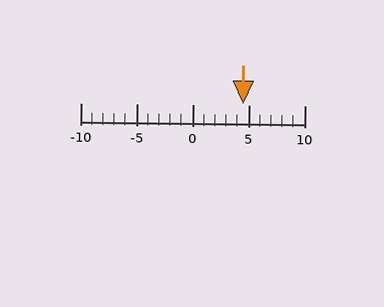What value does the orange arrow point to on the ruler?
The orange arrow points to approximately 4.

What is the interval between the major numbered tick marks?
The major tick marks are spaced 5 units apart.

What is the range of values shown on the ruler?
The ruler shows values from -10 to 10.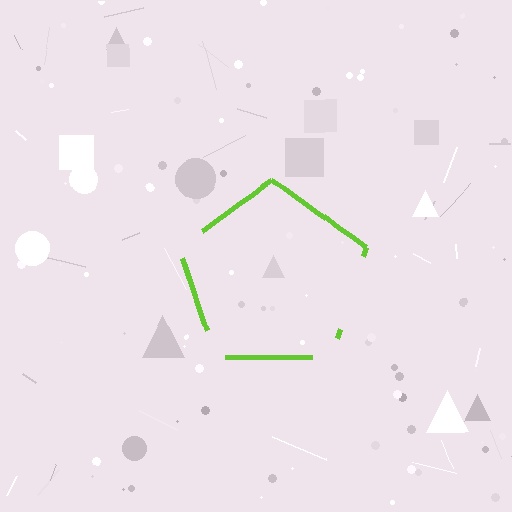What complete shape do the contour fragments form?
The contour fragments form a pentagon.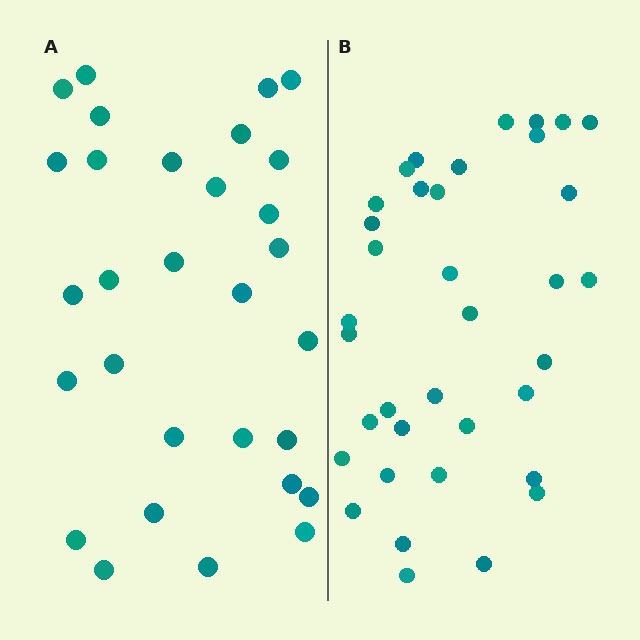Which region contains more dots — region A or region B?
Region B (the right region) has more dots.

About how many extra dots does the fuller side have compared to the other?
Region B has about 6 more dots than region A.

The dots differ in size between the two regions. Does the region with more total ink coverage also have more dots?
No. Region A has more total ink coverage because its dots are larger, but region B actually contains more individual dots. Total area can be misleading — the number of items is what matters here.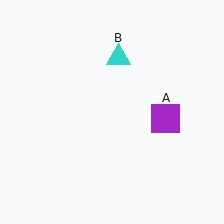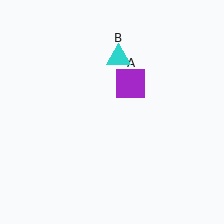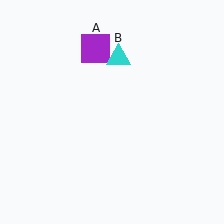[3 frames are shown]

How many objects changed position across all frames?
1 object changed position: purple square (object A).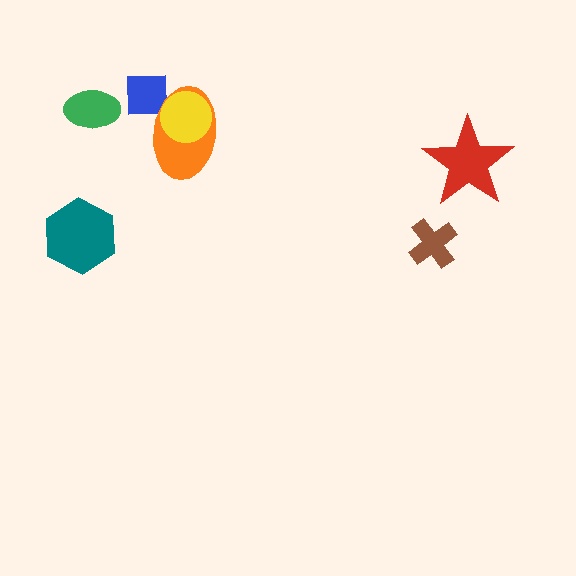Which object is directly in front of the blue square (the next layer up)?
The orange ellipse is directly in front of the blue square.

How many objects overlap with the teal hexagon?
0 objects overlap with the teal hexagon.